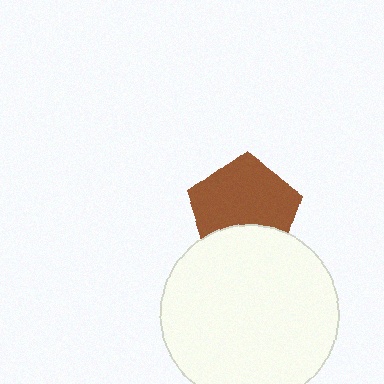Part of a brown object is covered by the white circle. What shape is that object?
It is a pentagon.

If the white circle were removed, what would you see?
You would see the complete brown pentagon.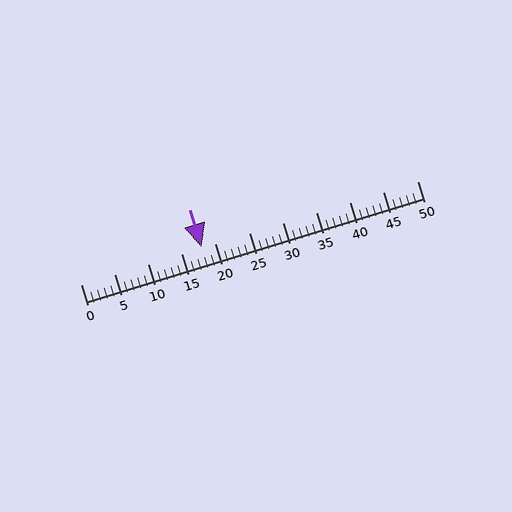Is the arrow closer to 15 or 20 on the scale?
The arrow is closer to 20.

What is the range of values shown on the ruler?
The ruler shows values from 0 to 50.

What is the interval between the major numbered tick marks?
The major tick marks are spaced 5 units apart.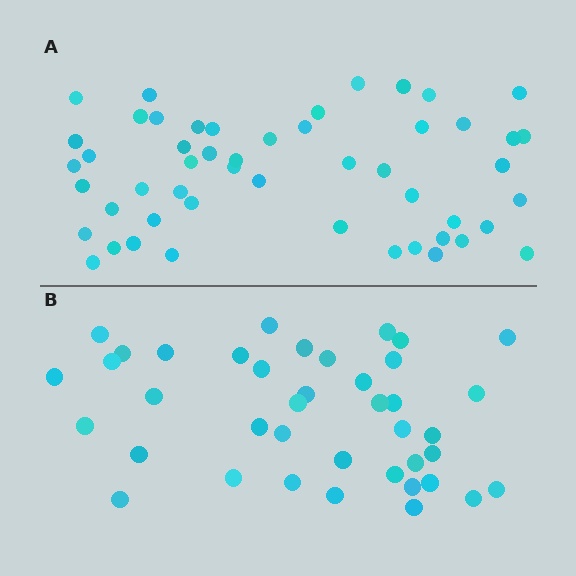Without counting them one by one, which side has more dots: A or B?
Region A (the top region) has more dots.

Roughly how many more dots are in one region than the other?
Region A has roughly 12 or so more dots than region B.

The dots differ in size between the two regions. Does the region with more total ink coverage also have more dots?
No. Region B has more total ink coverage because its dots are larger, but region A actually contains more individual dots. Total area can be misleading — the number of items is what matters here.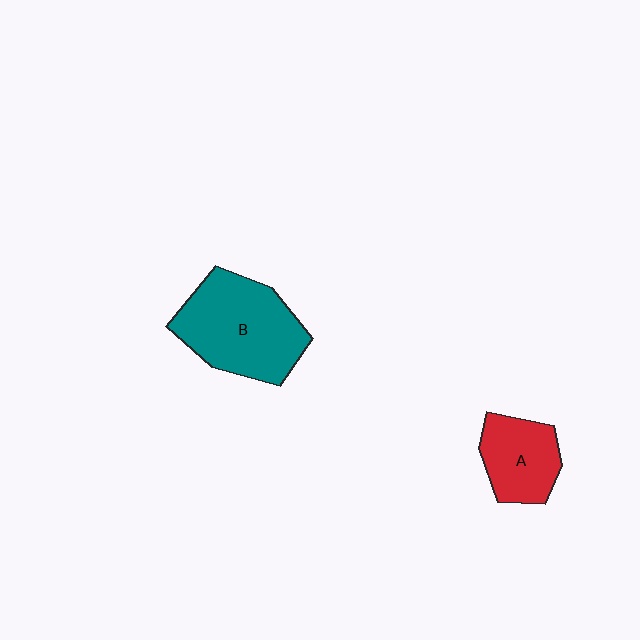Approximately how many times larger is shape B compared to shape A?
Approximately 1.8 times.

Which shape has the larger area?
Shape B (teal).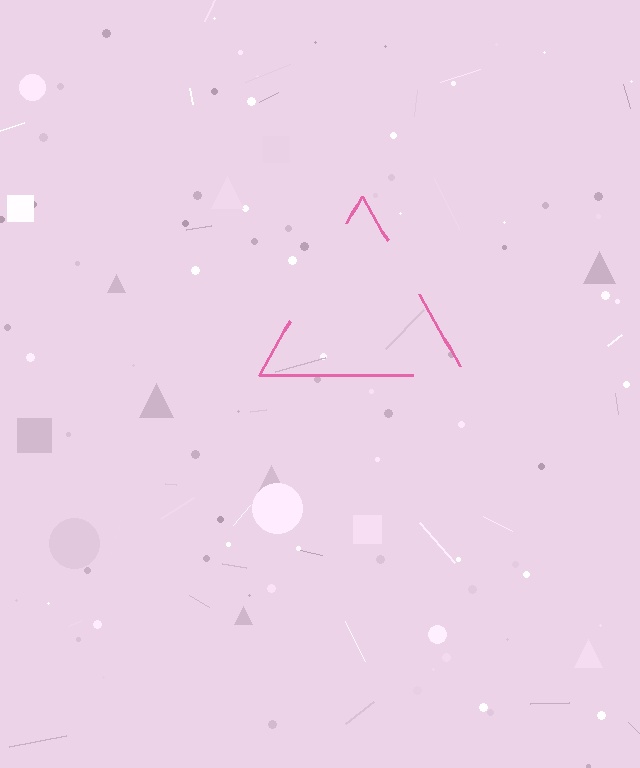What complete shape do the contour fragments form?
The contour fragments form a triangle.